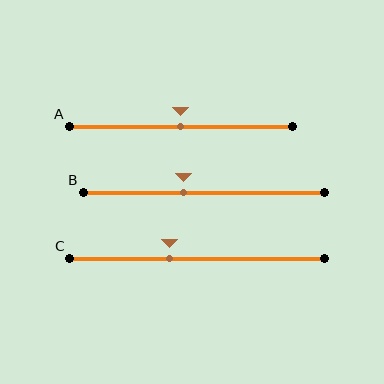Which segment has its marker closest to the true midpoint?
Segment A has its marker closest to the true midpoint.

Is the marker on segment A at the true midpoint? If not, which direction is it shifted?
Yes, the marker on segment A is at the true midpoint.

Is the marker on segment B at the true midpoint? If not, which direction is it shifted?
No, the marker on segment B is shifted to the left by about 8% of the segment length.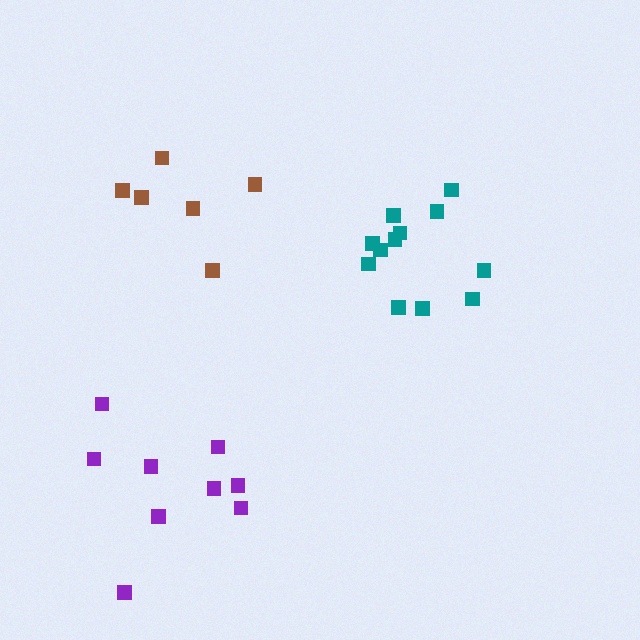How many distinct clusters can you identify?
There are 3 distinct clusters.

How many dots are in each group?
Group 1: 12 dots, Group 2: 6 dots, Group 3: 9 dots (27 total).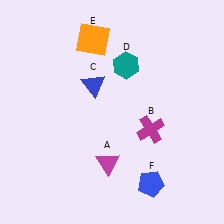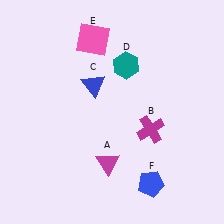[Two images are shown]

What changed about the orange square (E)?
In Image 1, E is orange. In Image 2, it changed to pink.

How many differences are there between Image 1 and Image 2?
There is 1 difference between the two images.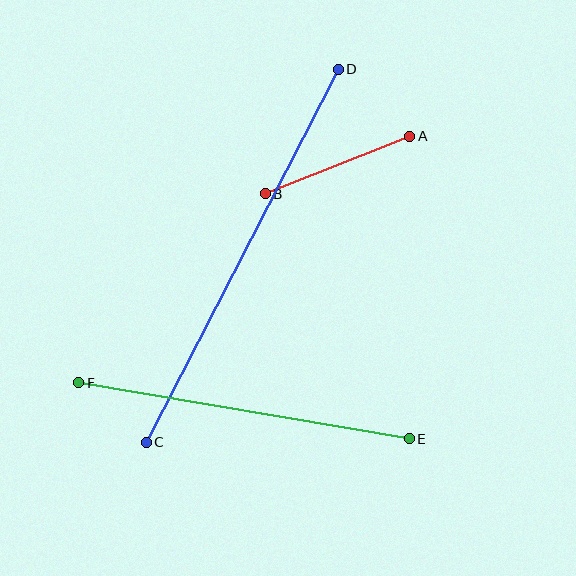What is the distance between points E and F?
The distance is approximately 335 pixels.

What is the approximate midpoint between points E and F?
The midpoint is at approximately (244, 411) pixels.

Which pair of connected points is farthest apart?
Points C and D are farthest apart.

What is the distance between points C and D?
The distance is approximately 419 pixels.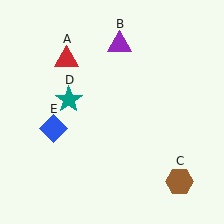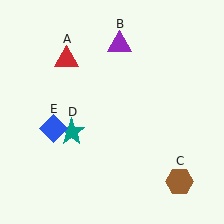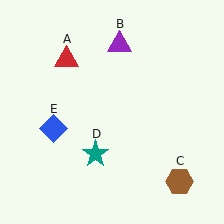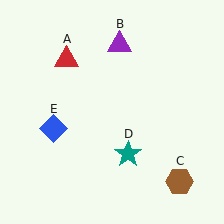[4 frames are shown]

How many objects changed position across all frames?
1 object changed position: teal star (object D).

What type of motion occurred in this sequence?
The teal star (object D) rotated counterclockwise around the center of the scene.